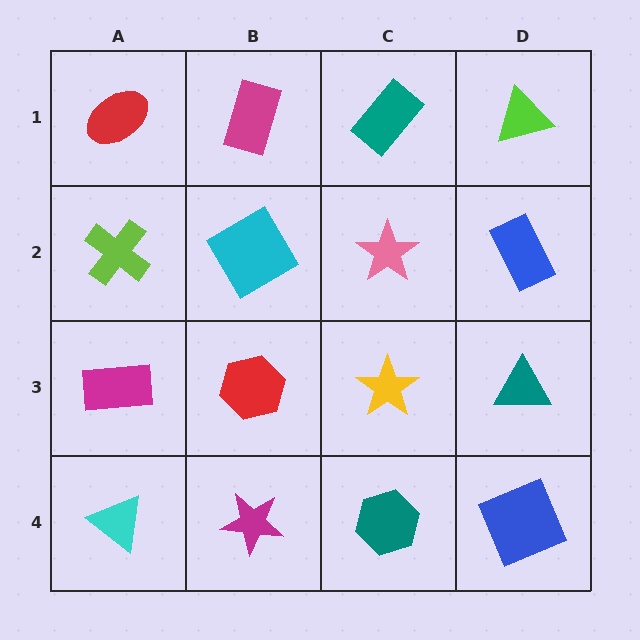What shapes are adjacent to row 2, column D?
A lime triangle (row 1, column D), a teal triangle (row 3, column D), a pink star (row 2, column C).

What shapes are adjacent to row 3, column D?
A blue rectangle (row 2, column D), a blue square (row 4, column D), a yellow star (row 3, column C).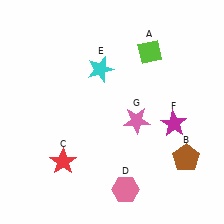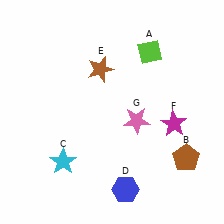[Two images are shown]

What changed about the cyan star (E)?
In Image 1, E is cyan. In Image 2, it changed to brown.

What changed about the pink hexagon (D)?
In Image 1, D is pink. In Image 2, it changed to blue.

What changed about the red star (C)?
In Image 1, C is red. In Image 2, it changed to cyan.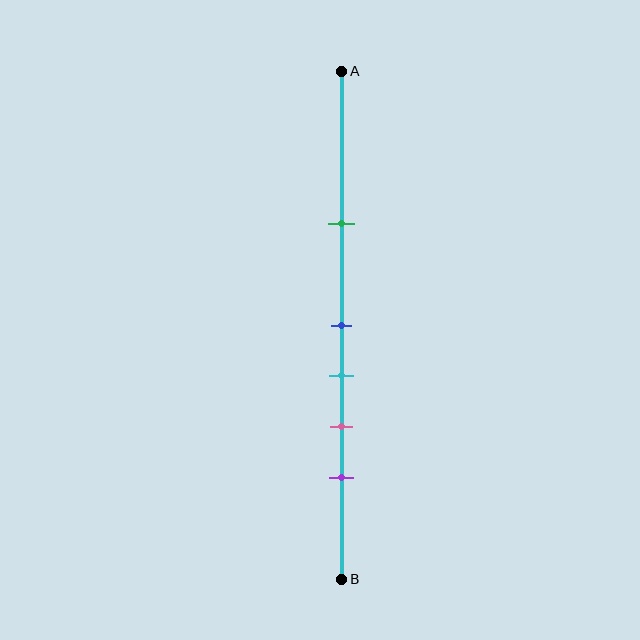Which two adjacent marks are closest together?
The blue and cyan marks are the closest adjacent pair.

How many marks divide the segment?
There are 5 marks dividing the segment.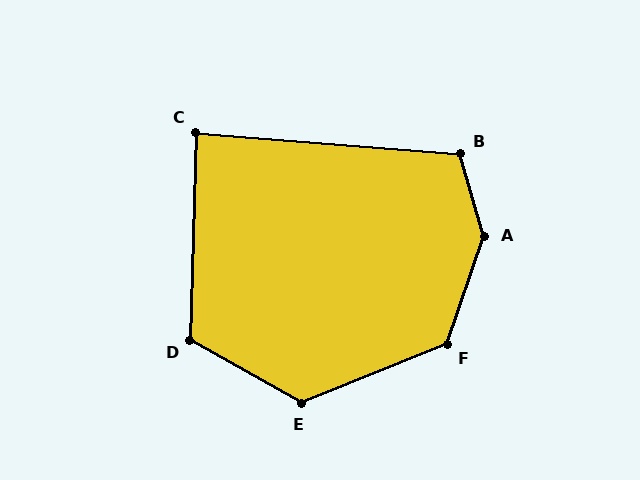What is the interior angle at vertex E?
Approximately 128 degrees (obtuse).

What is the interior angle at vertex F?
Approximately 131 degrees (obtuse).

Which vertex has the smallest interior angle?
C, at approximately 87 degrees.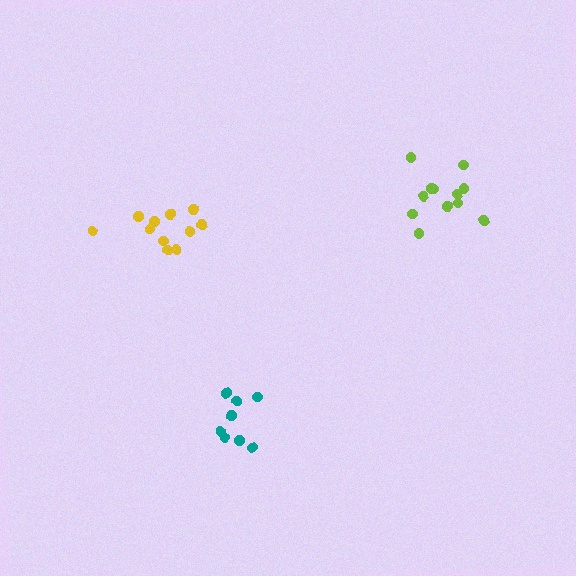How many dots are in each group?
Group 1: 8 dots, Group 2: 12 dots, Group 3: 11 dots (31 total).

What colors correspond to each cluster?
The clusters are colored: teal, lime, yellow.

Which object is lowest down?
The teal cluster is bottommost.